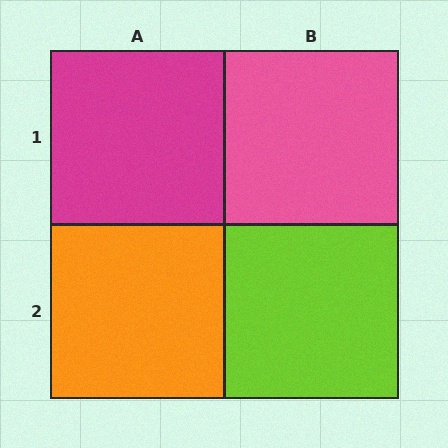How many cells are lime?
1 cell is lime.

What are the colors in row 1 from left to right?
Magenta, pink.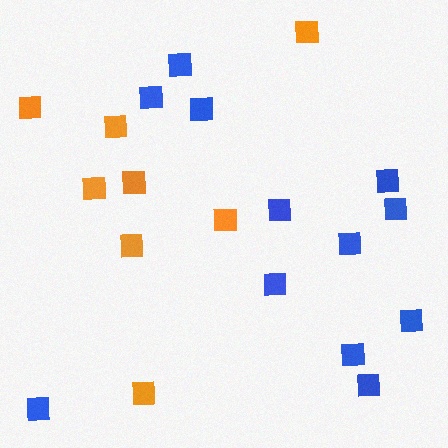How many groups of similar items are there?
There are 2 groups: one group of orange squares (8) and one group of blue squares (12).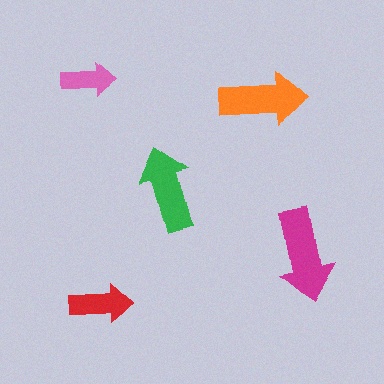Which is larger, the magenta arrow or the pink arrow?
The magenta one.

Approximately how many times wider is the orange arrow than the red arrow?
About 1.5 times wider.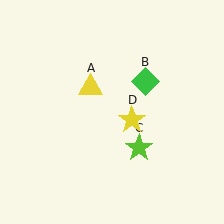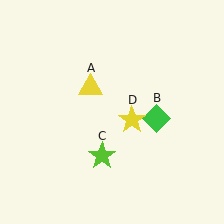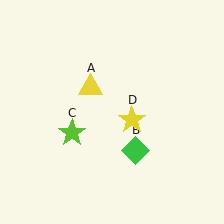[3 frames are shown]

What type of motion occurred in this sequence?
The green diamond (object B), lime star (object C) rotated clockwise around the center of the scene.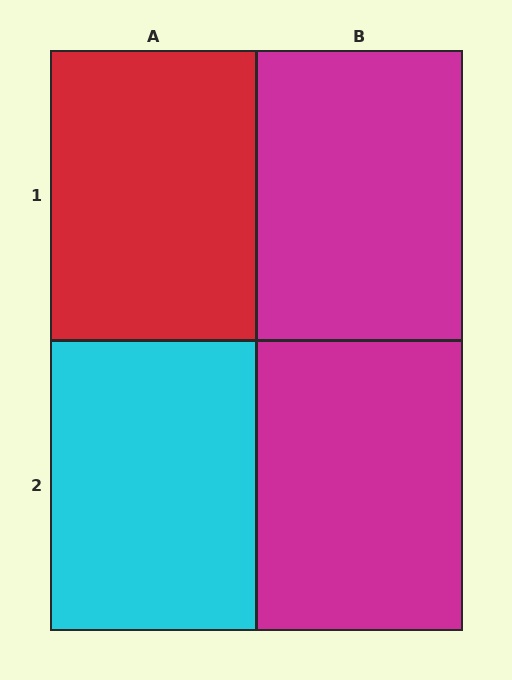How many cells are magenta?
2 cells are magenta.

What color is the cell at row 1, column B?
Magenta.